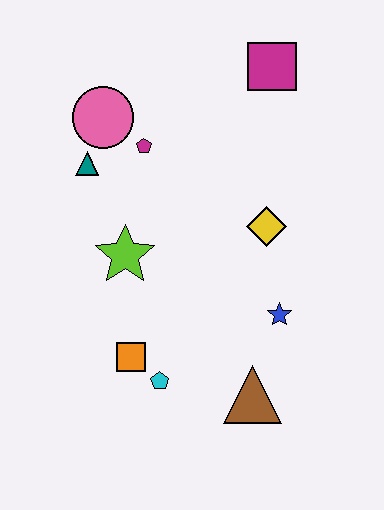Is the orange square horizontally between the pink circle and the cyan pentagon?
Yes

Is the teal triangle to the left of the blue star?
Yes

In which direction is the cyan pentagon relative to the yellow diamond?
The cyan pentagon is below the yellow diamond.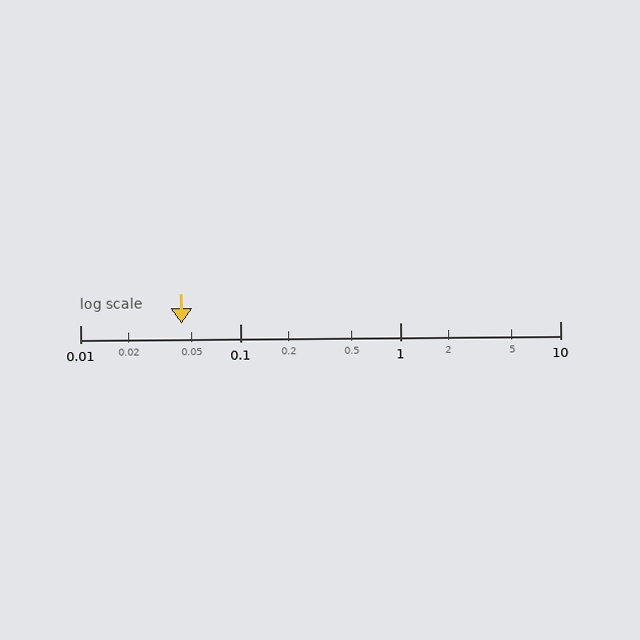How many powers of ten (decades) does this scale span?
The scale spans 3 decades, from 0.01 to 10.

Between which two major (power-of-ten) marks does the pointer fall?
The pointer is between 0.01 and 0.1.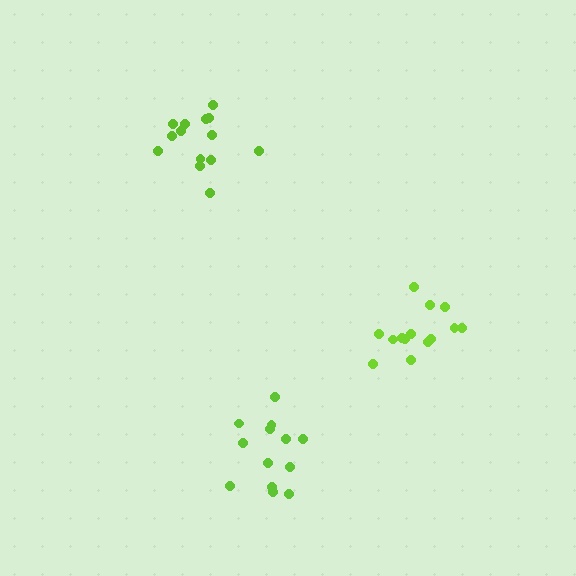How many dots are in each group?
Group 1: 14 dots, Group 2: 13 dots, Group 3: 14 dots (41 total).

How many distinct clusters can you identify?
There are 3 distinct clusters.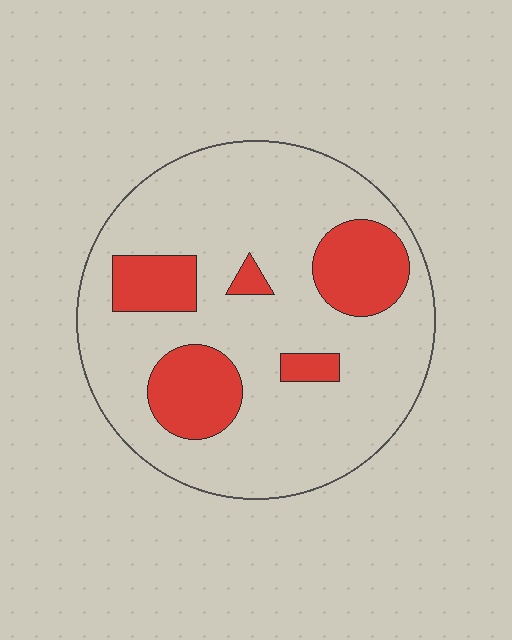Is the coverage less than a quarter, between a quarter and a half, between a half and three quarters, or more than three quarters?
Less than a quarter.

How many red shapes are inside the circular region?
5.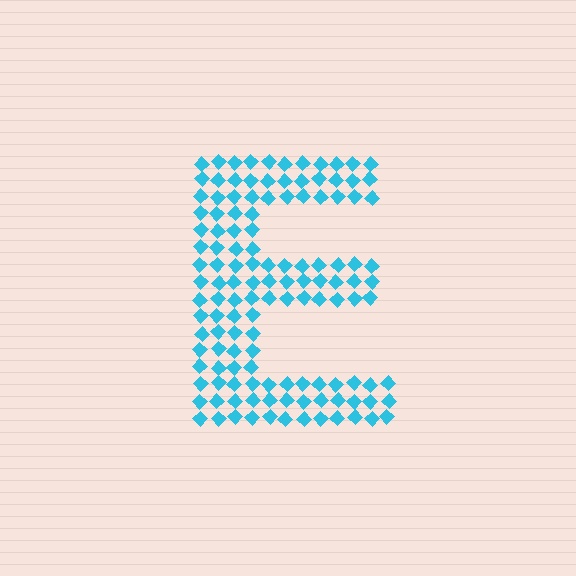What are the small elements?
The small elements are diamonds.